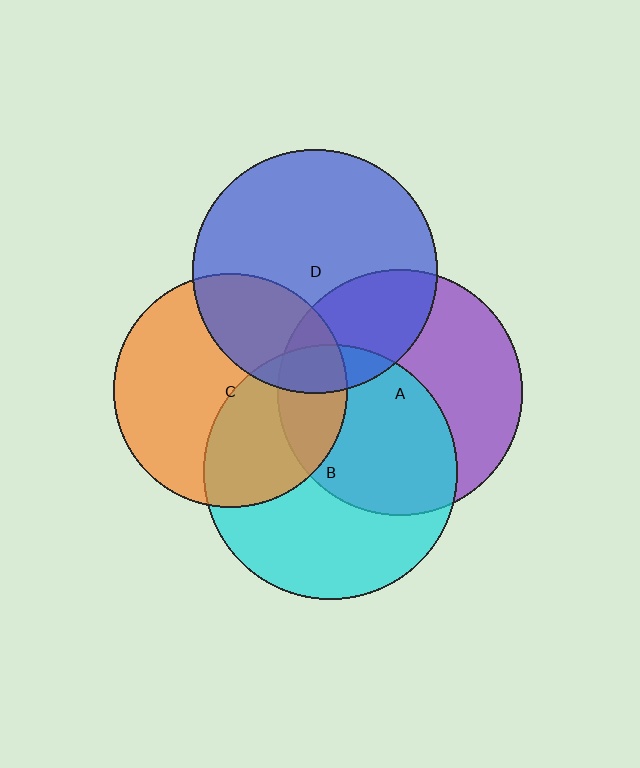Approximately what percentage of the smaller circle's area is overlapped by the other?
Approximately 20%.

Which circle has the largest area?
Circle B (cyan).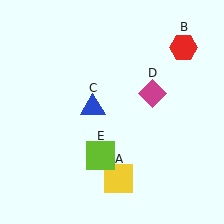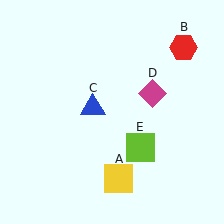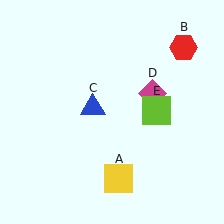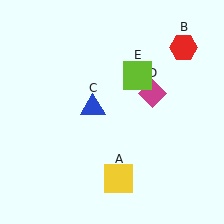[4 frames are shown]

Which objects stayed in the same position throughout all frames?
Yellow square (object A) and red hexagon (object B) and blue triangle (object C) and magenta diamond (object D) remained stationary.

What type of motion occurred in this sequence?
The lime square (object E) rotated counterclockwise around the center of the scene.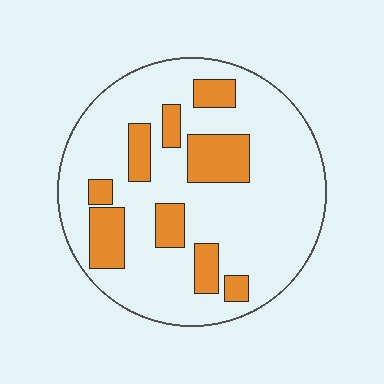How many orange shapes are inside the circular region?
9.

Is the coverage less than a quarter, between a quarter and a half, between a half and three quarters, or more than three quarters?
Less than a quarter.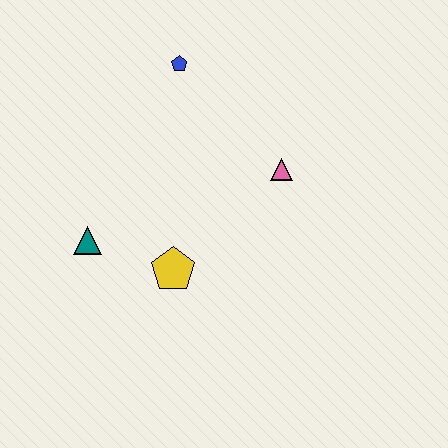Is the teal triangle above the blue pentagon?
No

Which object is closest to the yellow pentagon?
The teal triangle is closest to the yellow pentagon.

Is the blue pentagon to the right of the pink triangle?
No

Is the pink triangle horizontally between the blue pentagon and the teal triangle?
No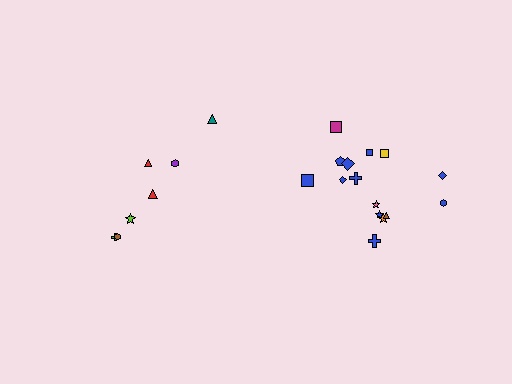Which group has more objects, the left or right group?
The right group.